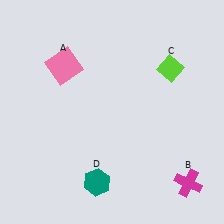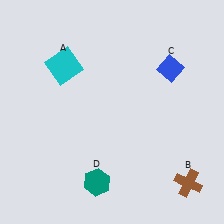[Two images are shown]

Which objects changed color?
A changed from pink to cyan. B changed from magenta to brown. C changed from lime to blue.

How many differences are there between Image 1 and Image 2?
There are 3 differences between the two images.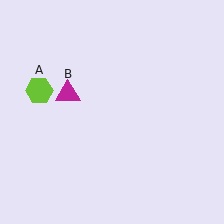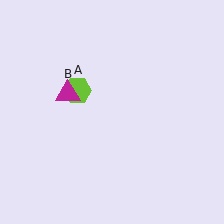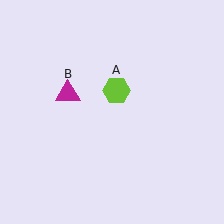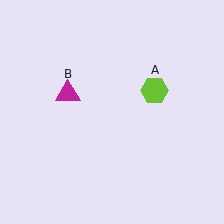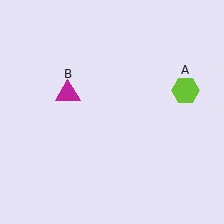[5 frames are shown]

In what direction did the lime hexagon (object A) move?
The lime hexagon (object A) moved right.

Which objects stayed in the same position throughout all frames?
Magenta triangle (object B) remained stationary.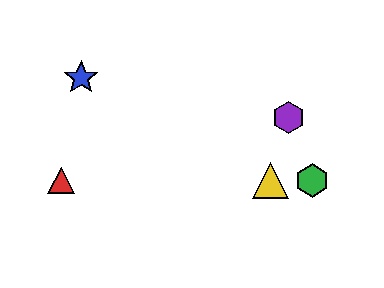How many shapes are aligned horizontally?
3 shapes (the red triangle, the green hexagon, the yellow triangle) are aligned horizontally.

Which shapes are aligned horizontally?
The red triangle, the green hexagon, the yellow triangle are aligned horizontally.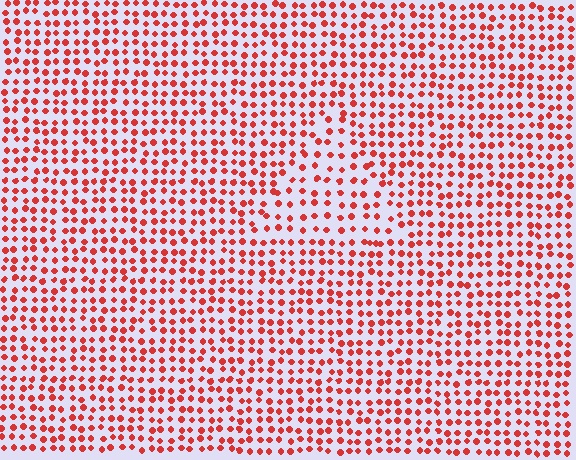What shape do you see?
I see a triangle.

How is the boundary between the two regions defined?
The boundary is defined by a change in element density (approximately 1.6x ratio). All elements are the same color, size, and shape.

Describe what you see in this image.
The image contains small red elements arranged at two different densities. A triangle-shaped region is visible where the elements are less densely packed than the surrounding area.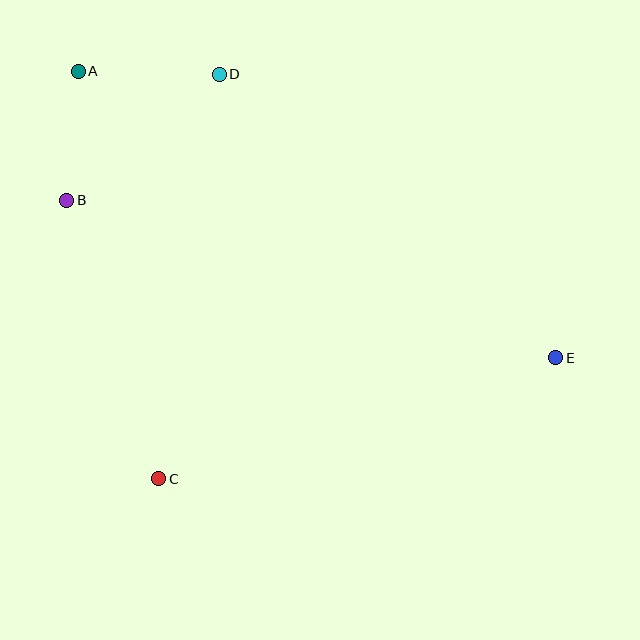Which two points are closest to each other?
Points A and B are closest to each other.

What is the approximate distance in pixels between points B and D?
The distance between B and D is approximately 198 pixels.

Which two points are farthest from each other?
Points A and E are farthest from each other.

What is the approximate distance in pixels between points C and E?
The distance between C and E is approximately 415 pixels.